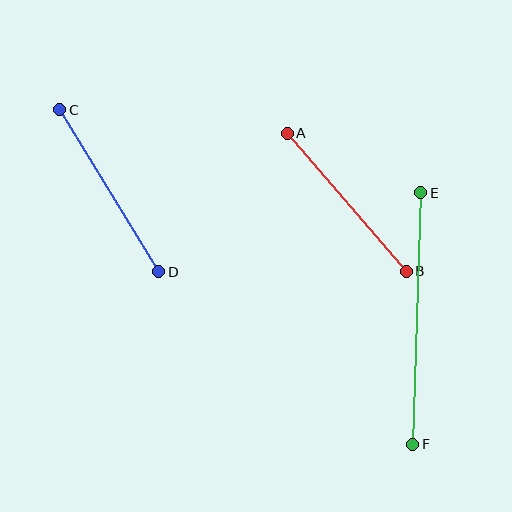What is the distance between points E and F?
The distance is approximately 252 pixels.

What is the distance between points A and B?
The distance is approximately 182 pixels.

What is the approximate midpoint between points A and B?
The midpoint is at approximately (347, 202) pixels.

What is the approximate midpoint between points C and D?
The midpoint is at approximately (109, 191) pixels.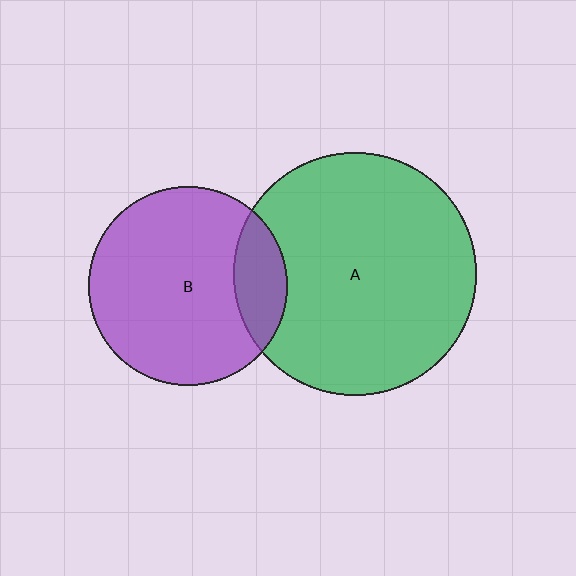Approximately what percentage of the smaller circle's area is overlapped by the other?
Approximately 15%.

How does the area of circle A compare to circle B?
Approximately 1.5 times.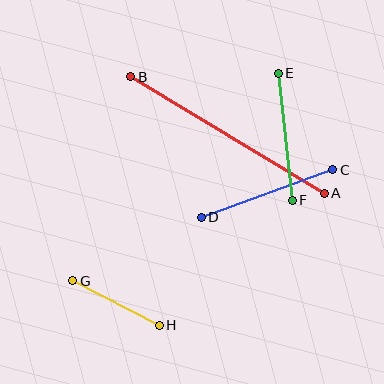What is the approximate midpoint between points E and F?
The midpoint is at approximately (285, 137) pixels.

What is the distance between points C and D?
The distance is approximately 140 pixels.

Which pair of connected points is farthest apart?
Points A and B are farthest apart.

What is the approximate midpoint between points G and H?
The midpoint is at approximately (116, 303) pixels.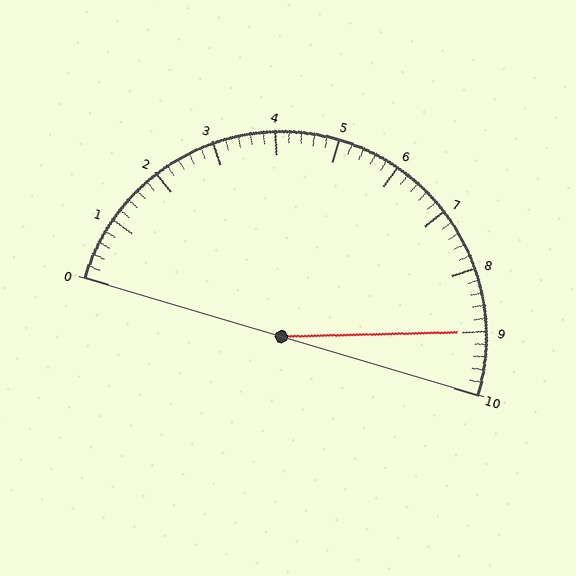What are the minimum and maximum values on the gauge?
The gauge ranges from 0 to 10.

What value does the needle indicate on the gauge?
The needle indicates approximately 9.0.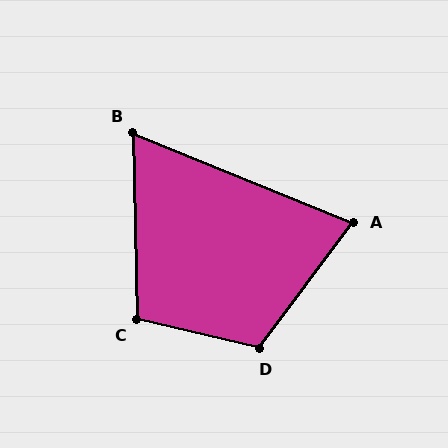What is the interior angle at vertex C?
Approximately 105 degrees (obtuse).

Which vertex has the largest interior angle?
D, at approximately 113 degrees.